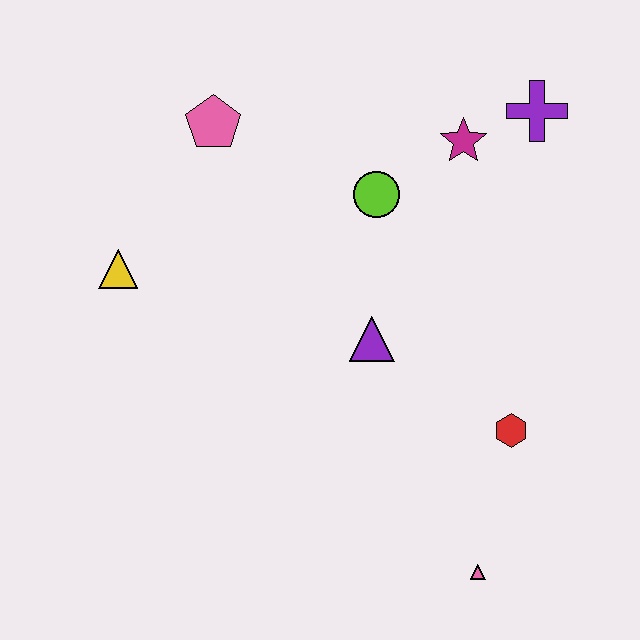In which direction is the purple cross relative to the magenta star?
The purple cross is to the right of the magenta star.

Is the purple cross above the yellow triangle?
Yes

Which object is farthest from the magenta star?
The pink triangle is farthest from the magenta star.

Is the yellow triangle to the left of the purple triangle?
Yes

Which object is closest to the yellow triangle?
The pink pentagon is closest to the yellow triangle.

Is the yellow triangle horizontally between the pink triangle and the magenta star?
No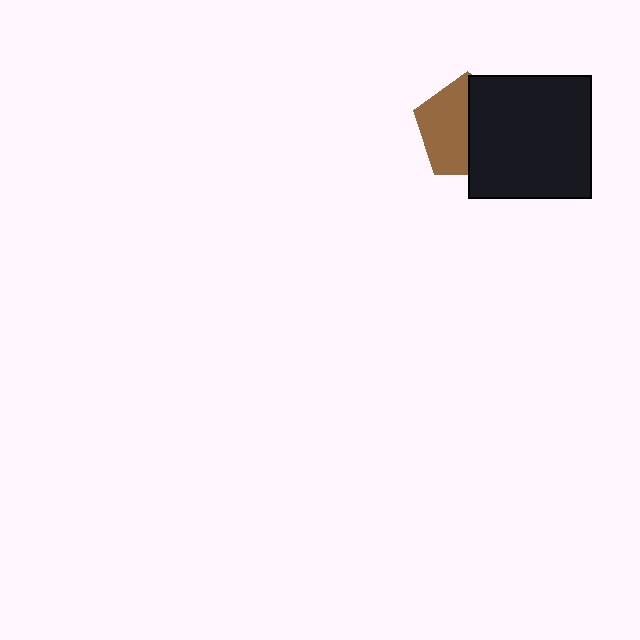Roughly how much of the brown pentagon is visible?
About half of it is visible (roughly 50%).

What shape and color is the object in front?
The object in front is a black square.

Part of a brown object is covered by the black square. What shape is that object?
It is a pentagon.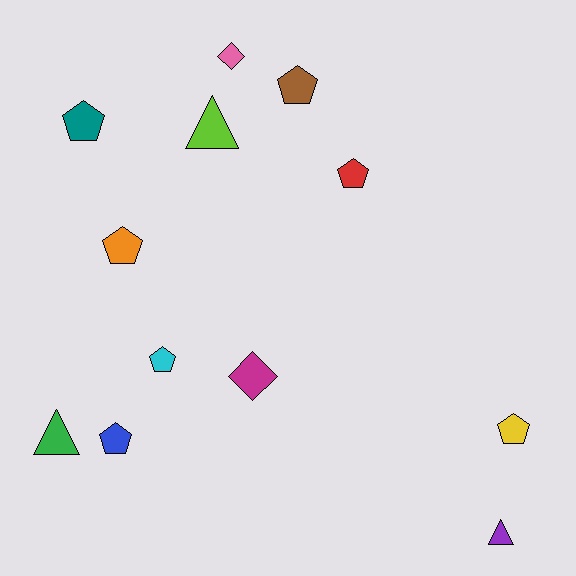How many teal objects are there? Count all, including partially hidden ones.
There is 1 teal object.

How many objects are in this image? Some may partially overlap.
There are 12 objects.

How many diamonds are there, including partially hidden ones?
There are 2 diamonds.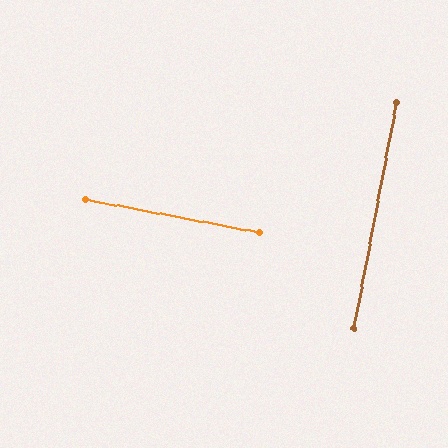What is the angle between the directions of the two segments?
Approximately 90 degrees.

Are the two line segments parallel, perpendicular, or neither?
Perpendicular — they meet at approximately 90°.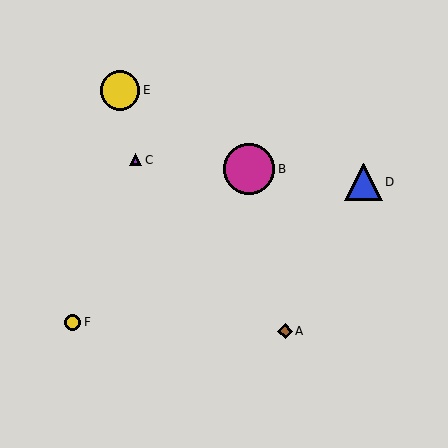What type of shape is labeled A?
Shape A is a brown diamond.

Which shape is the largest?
The magenta circle (labeled B) is the largest.